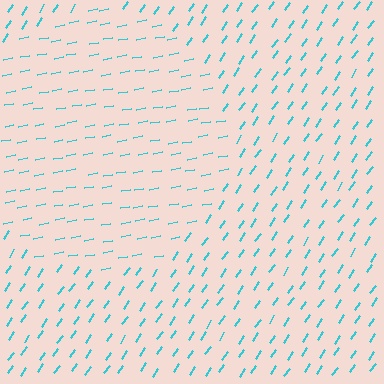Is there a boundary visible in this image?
Yes, there is a texture boundary formed by a change in line orientation.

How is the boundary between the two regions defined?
The boundary is defined purely by a change in line orientation (approximately 45 degrees difference). All lines are the same color and thickness.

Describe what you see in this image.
The image is filled with small cyan line segments. A circle region in the image has lines oriented differently from the surrounding lines, creating a visible texture boundary.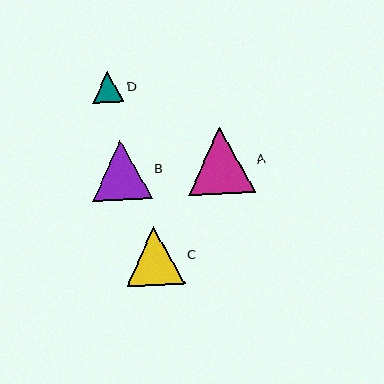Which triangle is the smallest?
Triangle D is the smallest with a size of approximately 31 pixels.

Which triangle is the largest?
Triangle A is the largest with a size of approximately 66 pixels.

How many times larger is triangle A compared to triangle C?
Triangle A is approximately 1.1 times the size of triangle C.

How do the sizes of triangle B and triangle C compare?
Triangle B and triangle C are approximately the same size.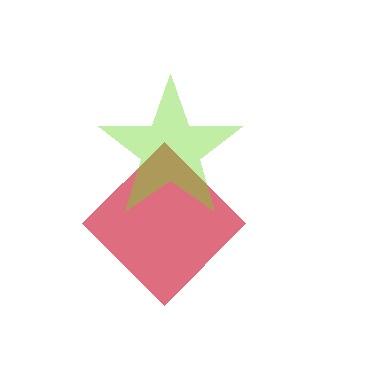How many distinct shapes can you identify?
There are 2 distinct shapes: a red diamond, a lime star.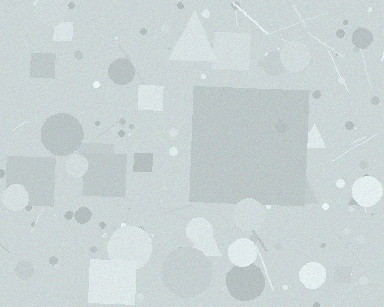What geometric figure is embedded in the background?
A square is embedded in the background.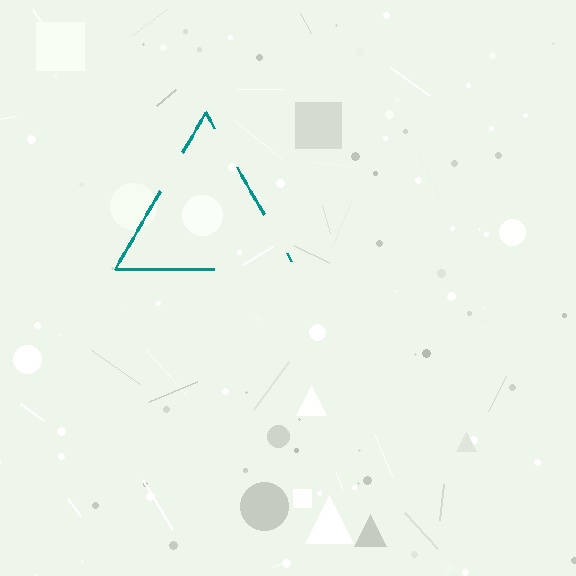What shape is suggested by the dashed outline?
The dashed outline suggests a triangle.